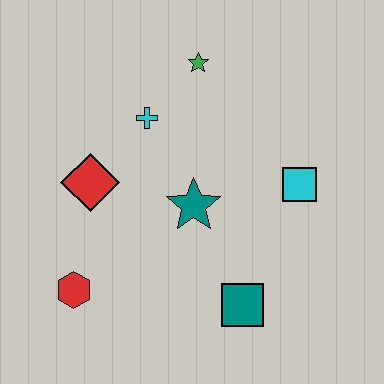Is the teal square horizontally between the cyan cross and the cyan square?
Yes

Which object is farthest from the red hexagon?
The green star is farthest from the red hexagon.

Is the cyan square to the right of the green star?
Yes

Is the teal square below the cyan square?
Yes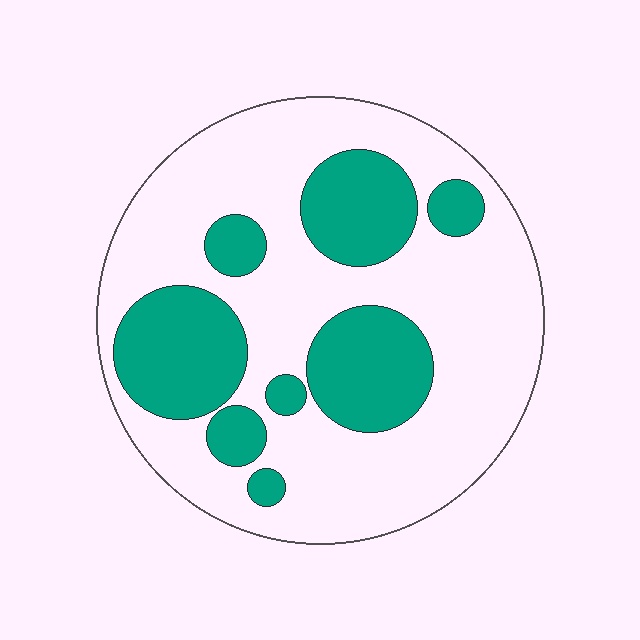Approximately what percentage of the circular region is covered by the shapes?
Approximately 30%.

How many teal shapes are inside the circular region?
8.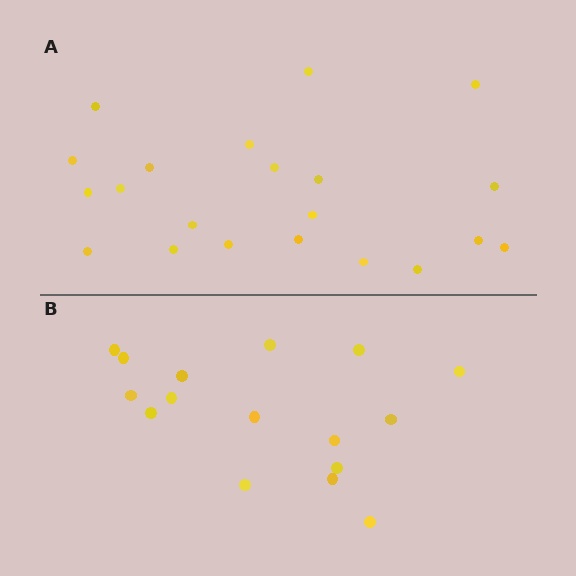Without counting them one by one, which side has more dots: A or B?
Region A (the top region) has more dots.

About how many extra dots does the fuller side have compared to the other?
Region A has about 5 more dots than region B.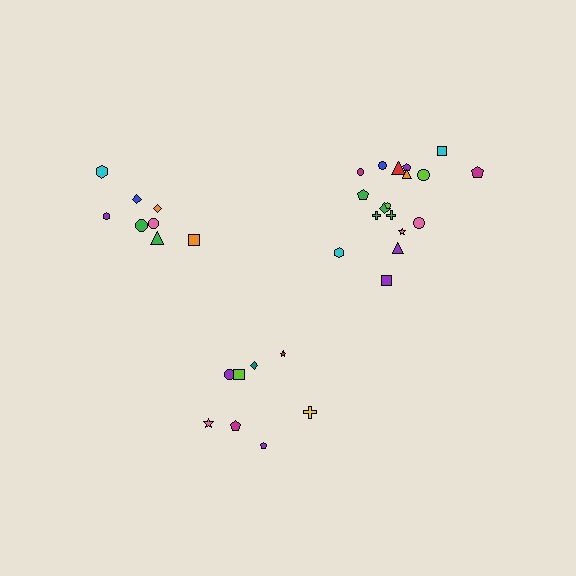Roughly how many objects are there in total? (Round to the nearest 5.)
Roughly 35 objects in total.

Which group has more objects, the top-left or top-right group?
The top-right group.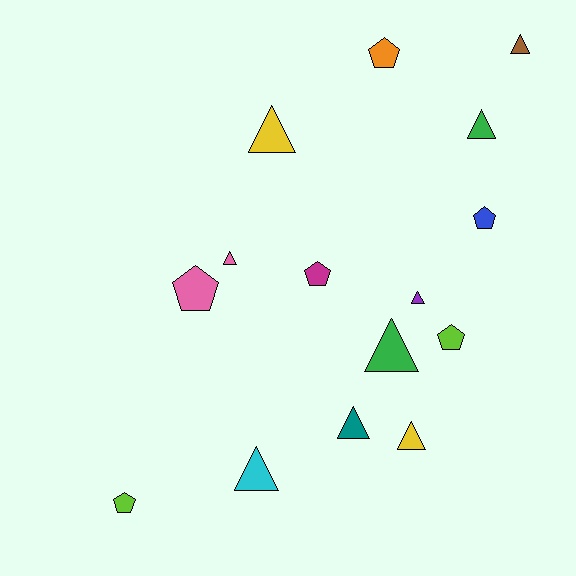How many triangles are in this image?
There are 9 triangles.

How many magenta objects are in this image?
There is 1 magenta object.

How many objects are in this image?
There are 15 objects.